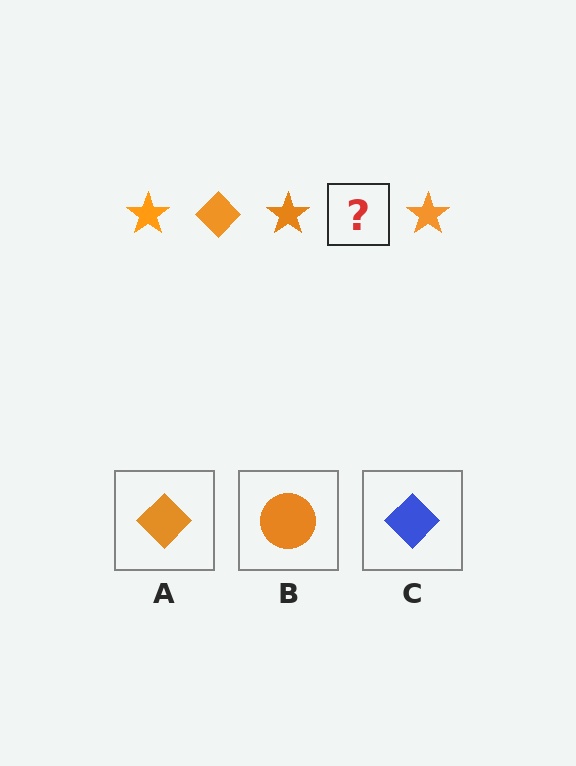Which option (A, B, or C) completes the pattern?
A.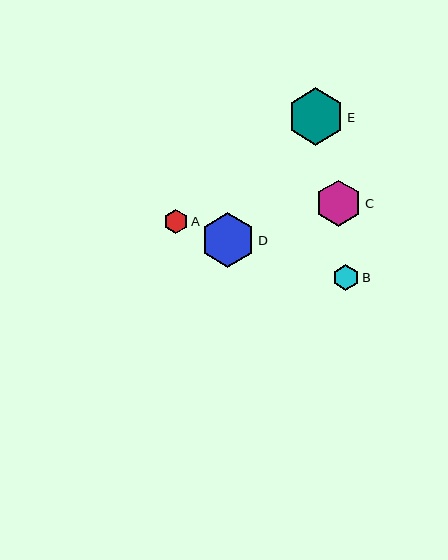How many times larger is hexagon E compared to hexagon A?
Hexagon E is approximately 2.3 times the size of hexagon A.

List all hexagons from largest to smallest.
From largest to smallest: E, D, C, B, A.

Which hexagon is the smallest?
Hexagon A is the smallest with a size of approximately 24 pixels.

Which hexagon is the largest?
Hexagon E is the largest with a size of approximately 57 pixels.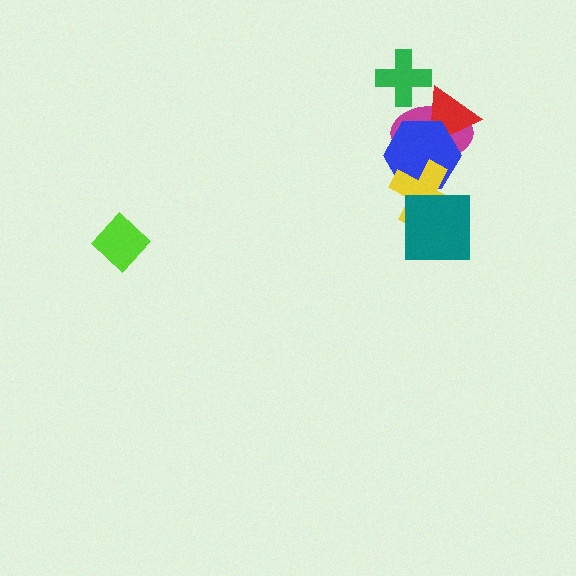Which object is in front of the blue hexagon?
The yellow cross is in front of the blue hexagon.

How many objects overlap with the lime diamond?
0 objects overlap with the lime diamond.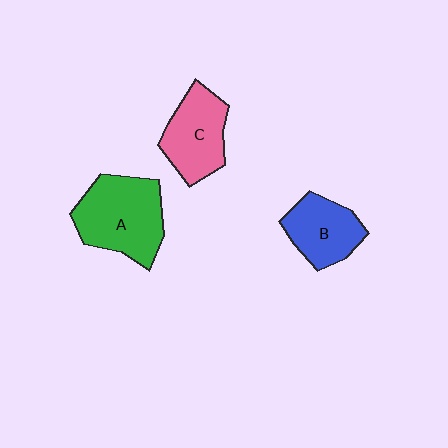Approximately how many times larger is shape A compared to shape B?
Approximately 1.5 times.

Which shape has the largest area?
Shape A (green).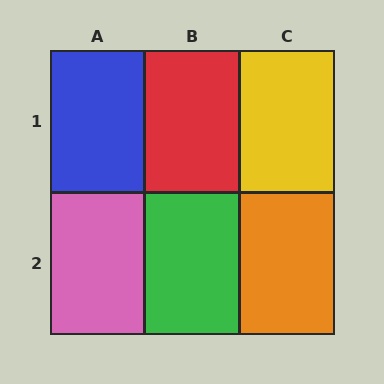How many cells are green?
1 cell is green.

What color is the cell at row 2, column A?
Pink.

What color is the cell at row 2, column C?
Orange.